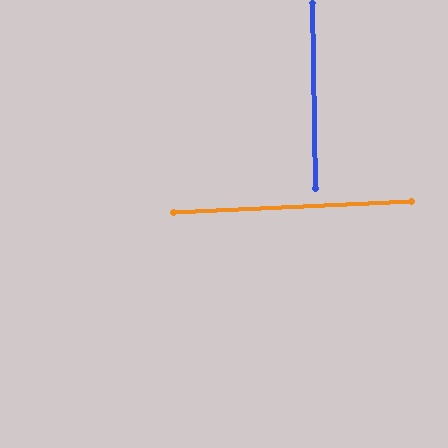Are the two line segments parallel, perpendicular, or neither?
Perpendicular — they meet at approximately 88°.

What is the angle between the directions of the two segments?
Approximately 88 degrees.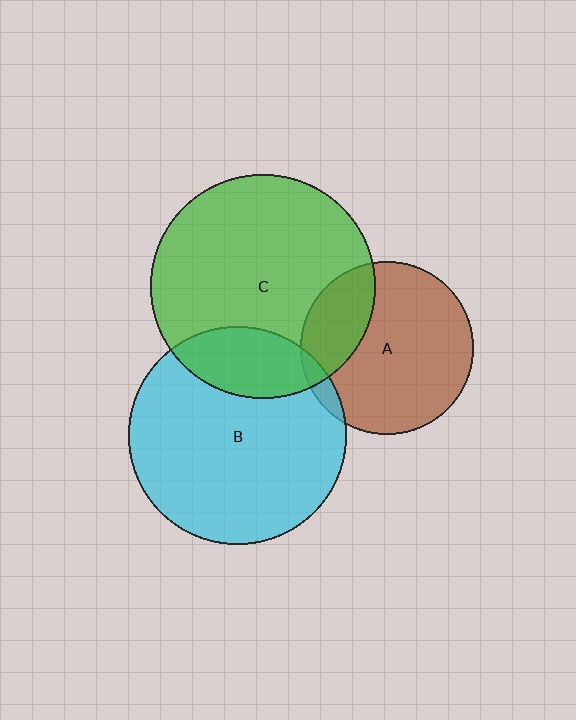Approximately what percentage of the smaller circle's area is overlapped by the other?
Approximately 5%.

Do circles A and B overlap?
Yes.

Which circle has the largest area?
Circle C (green).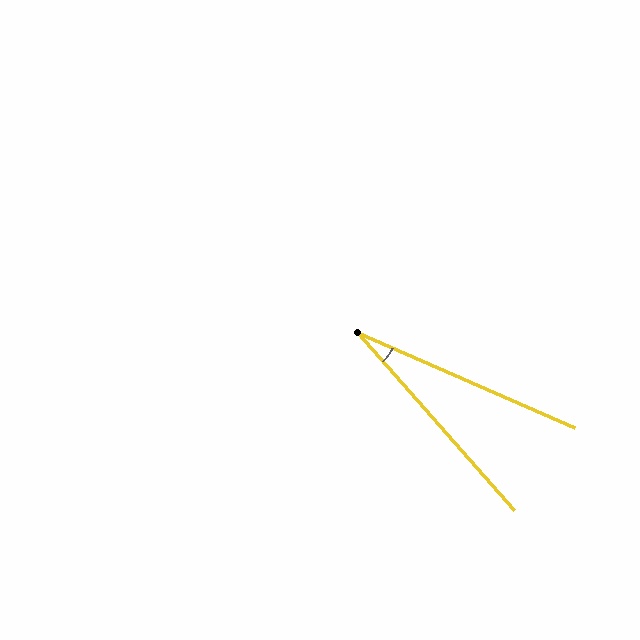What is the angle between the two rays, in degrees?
Approximately 25 degrees.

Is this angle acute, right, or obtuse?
It is acute.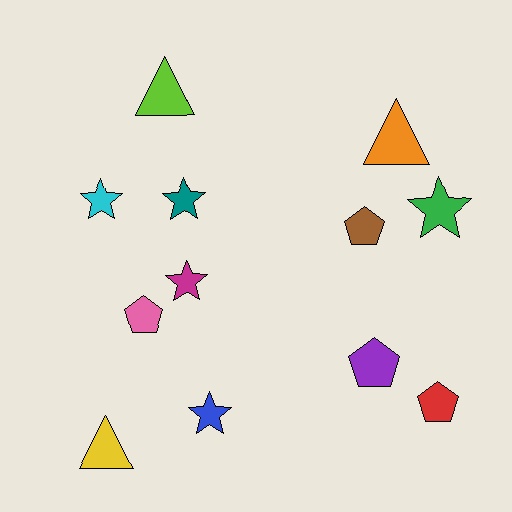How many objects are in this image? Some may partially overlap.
There are 12 objects.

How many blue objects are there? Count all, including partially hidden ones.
There is 1 blue object.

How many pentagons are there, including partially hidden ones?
There are 4 pentagons.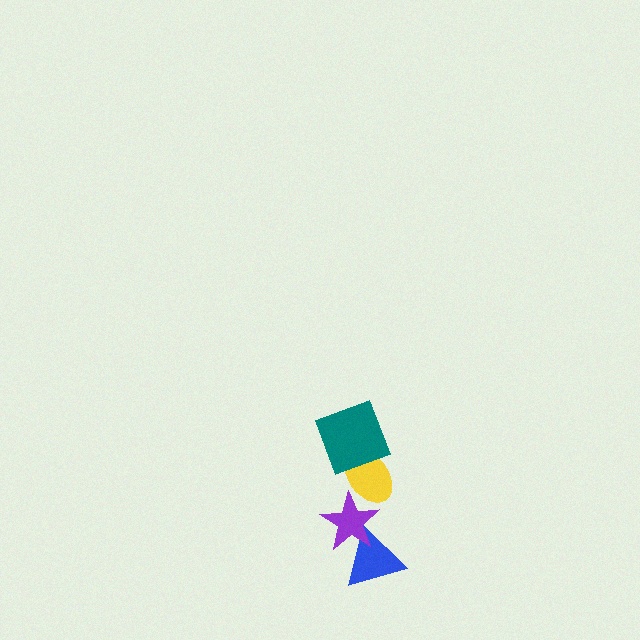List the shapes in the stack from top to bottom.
From top to bottom: the teal square, the yellow ellipse, the purple star, the blue triangle.